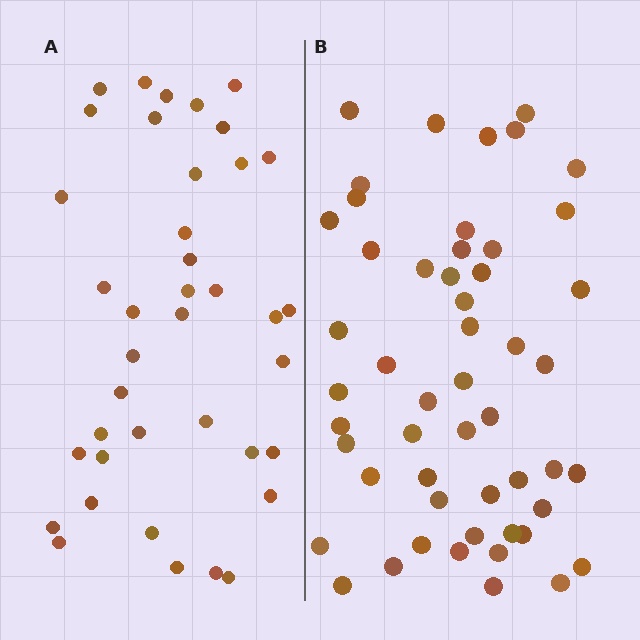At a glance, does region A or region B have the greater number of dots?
Region B (the right region) has more dots.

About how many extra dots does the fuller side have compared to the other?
Region B has approximately 15 more dots than region A.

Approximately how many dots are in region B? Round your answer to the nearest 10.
About 50 dots. (The exact count is 52, which rounds to 50.)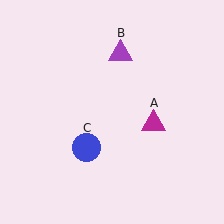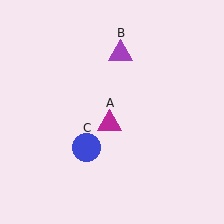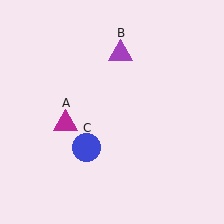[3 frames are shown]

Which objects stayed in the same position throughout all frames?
Purple triangle (object B) and blue circle (object C) remained stationary.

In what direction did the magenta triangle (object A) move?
The magenta triangle (object A) moved left.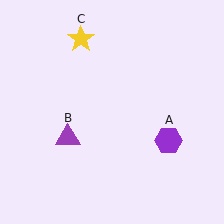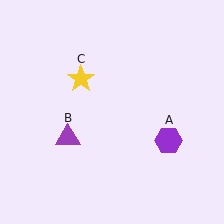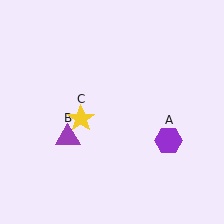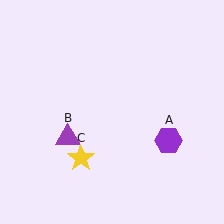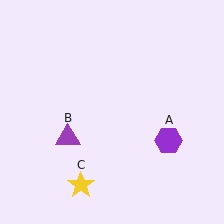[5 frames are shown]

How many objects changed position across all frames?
1 object changed position: yellow star (object C).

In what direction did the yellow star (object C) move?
The yellow star (object C) moved down.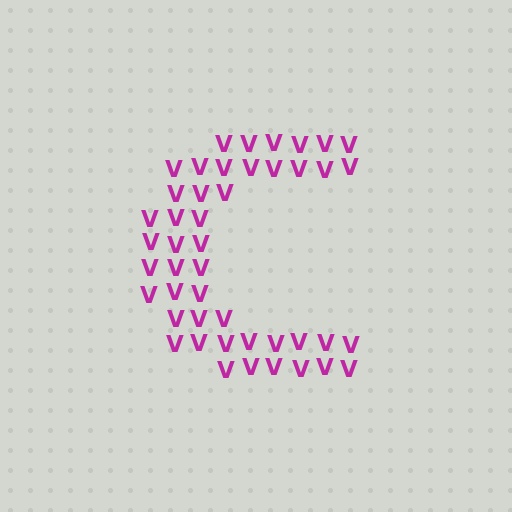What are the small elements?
The small elements are letter V's.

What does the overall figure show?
The overall figure shows the letter C.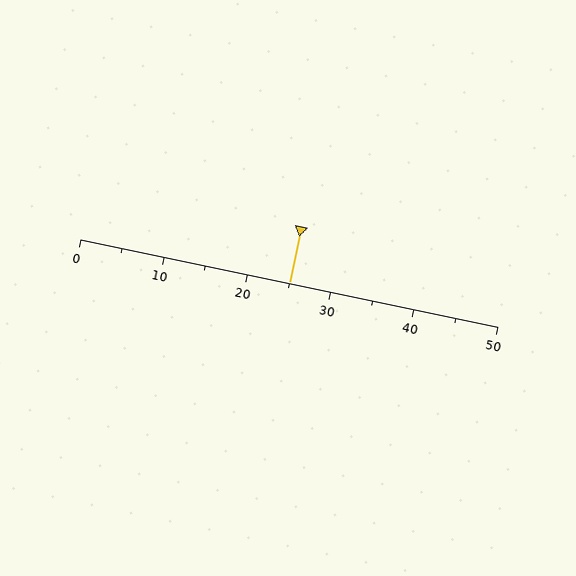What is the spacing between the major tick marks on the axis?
The major ticks are spaced 10 apart.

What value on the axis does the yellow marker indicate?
The marker indicates approximately 25.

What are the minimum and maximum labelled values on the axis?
The axis runs from 0 to 50.